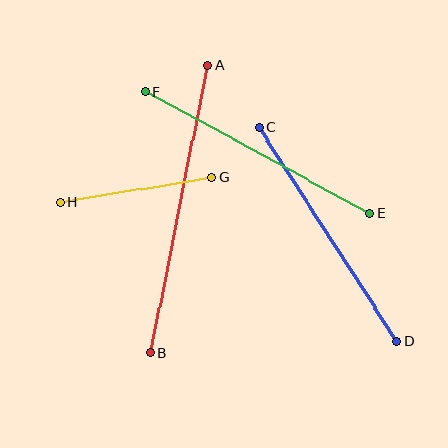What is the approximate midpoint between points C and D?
The midpoint is at approximately (328, 234) pixels.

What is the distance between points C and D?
The distance is approximately 254 pixels.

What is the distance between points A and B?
The distance is approximately 293 pixels.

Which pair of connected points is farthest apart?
Points A and B are farthest apart.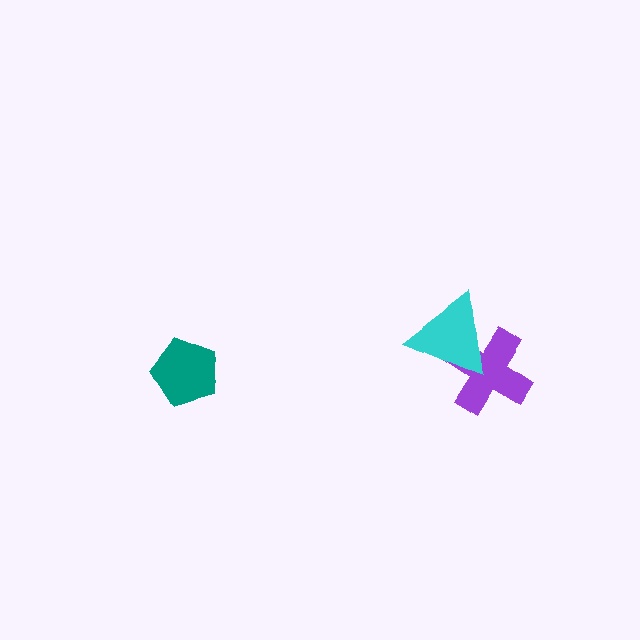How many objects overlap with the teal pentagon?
0 objects overlap with the teal pentagon.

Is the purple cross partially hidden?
Yes, it is partially covered by another shape.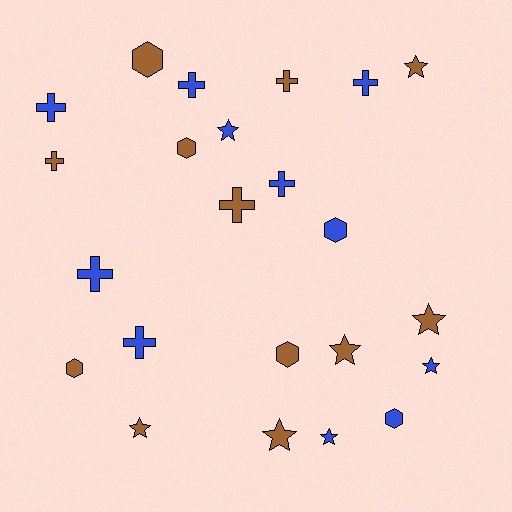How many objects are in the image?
There are 23 objects.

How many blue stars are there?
There are 3 blue stars.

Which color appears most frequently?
Brown, with 12 objects.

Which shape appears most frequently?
Cross, with 9 objects.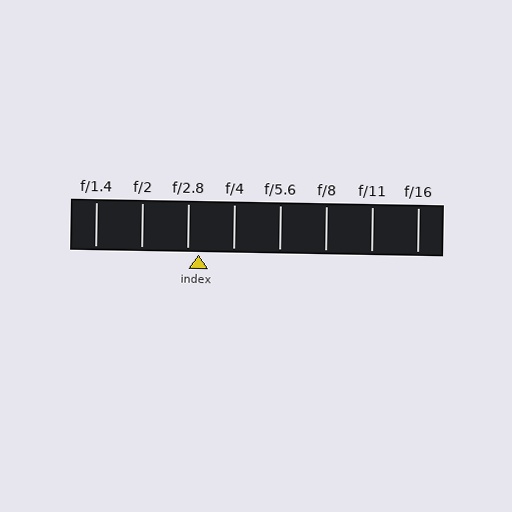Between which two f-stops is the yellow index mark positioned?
The index mark is between f/2.8 and f/4.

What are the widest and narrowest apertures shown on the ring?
The widest aperture shown is f/1.4 and the narrowest is f/16.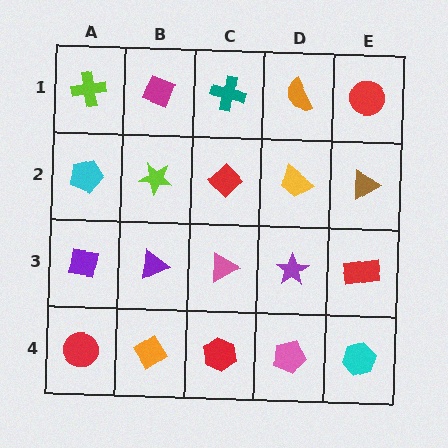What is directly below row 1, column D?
A yellow trapezoid.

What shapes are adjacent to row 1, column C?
A red diamond (row 2, column C), a magenta diamond (row 1, column B), an orange semicircle (row 1, column D).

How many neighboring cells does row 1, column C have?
3.